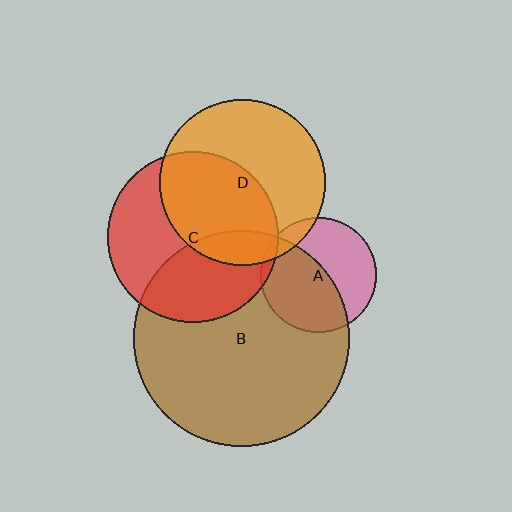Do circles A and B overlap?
Yes.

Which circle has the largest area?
Circle B (brown).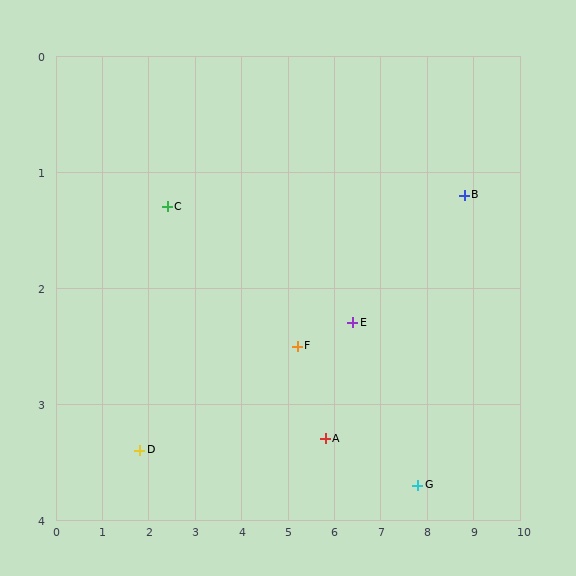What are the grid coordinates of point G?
Point G is at approximately (7.8, 3.7).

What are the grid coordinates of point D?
Point D is at approximately (1.8, 3.4).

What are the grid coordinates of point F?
Point F is at approximately (5.2, 2.5).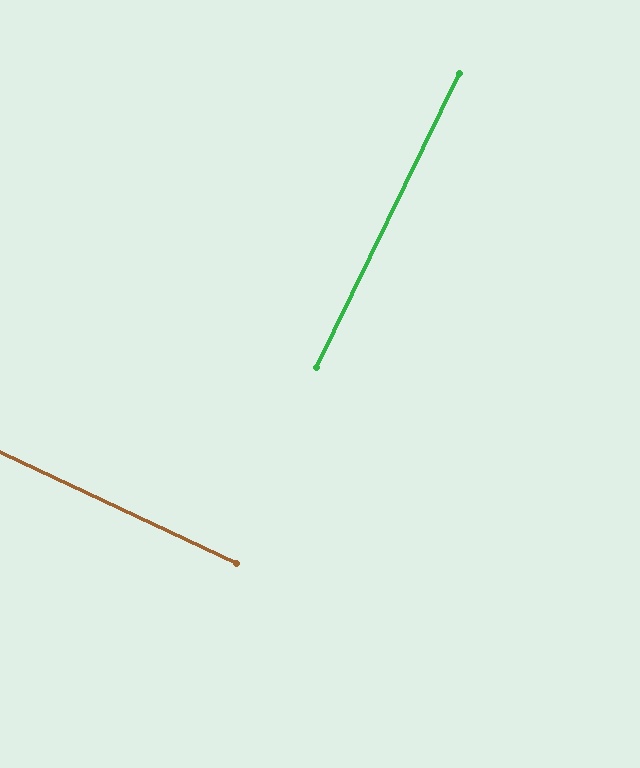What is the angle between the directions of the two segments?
Approximately 89 degrees.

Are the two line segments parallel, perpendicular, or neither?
Perpendicular — they meet at approximately 89°.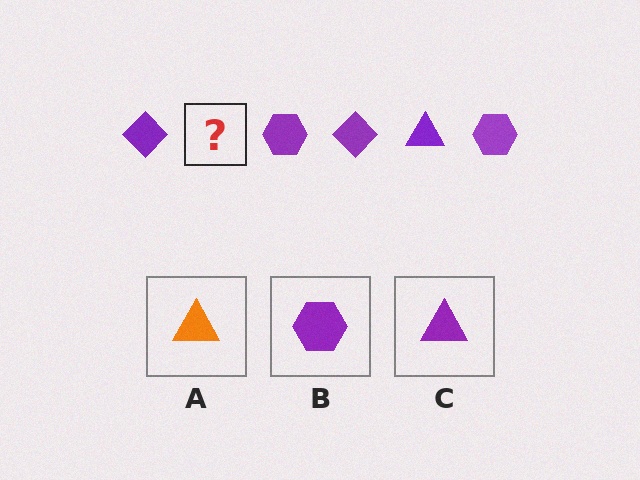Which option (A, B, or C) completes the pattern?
C.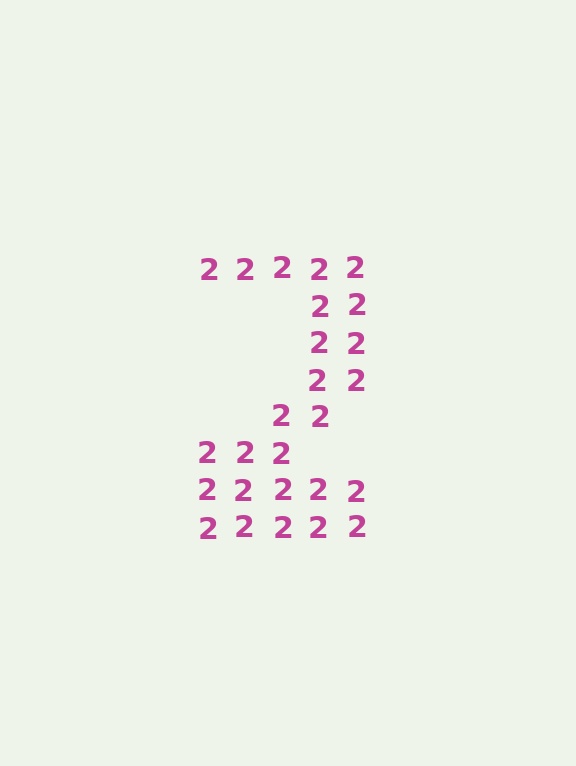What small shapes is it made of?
It is made of small digit 2's.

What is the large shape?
The large shape is the digit 2.